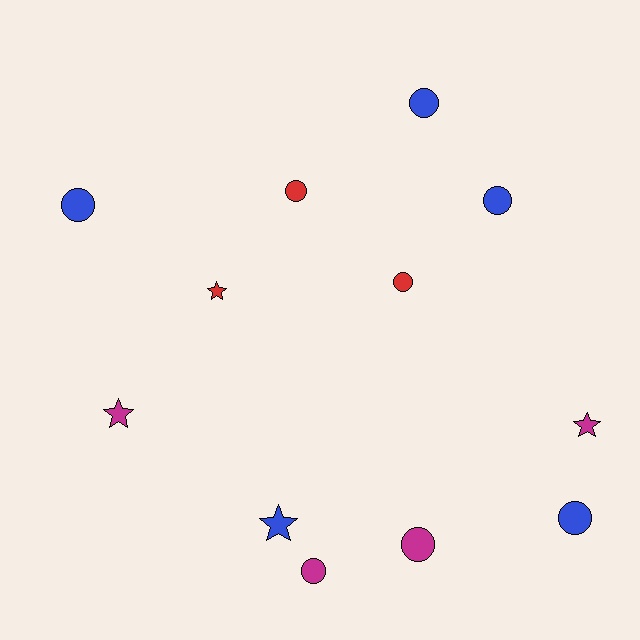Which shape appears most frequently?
Circle, with 8 objects.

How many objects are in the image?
There are 12 objects.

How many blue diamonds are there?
There are no blue diamonds.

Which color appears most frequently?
Blue, with 5 objects.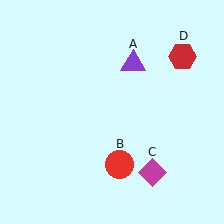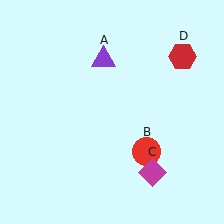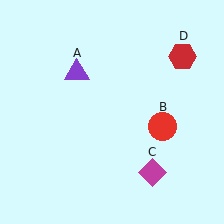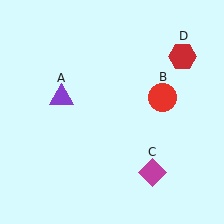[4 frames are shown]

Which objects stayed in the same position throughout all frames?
Magenta diamond (object C) and red hexagon (object D) remained stationary.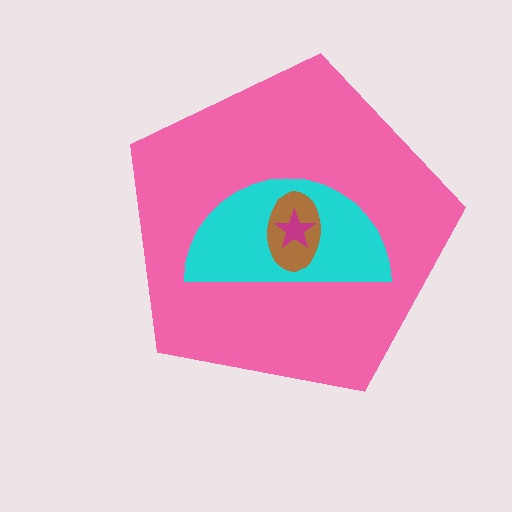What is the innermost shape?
The magenta star.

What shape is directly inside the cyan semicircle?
The brown ellipse.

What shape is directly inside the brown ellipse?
The magenta star.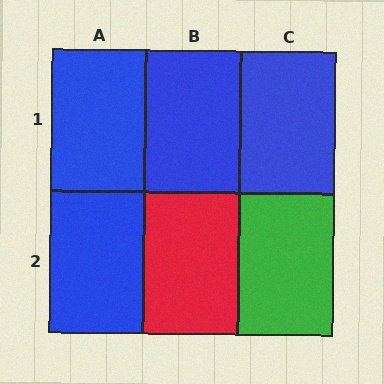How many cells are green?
1 cell is green.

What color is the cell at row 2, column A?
Blue.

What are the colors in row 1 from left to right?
Blue, blue, blue.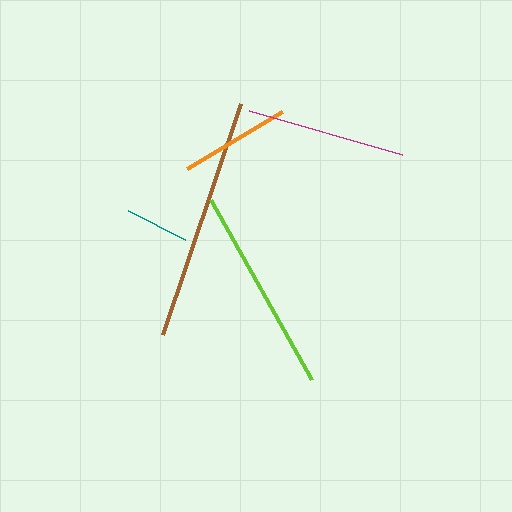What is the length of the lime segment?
The lime segment is approximately 206 pixels long.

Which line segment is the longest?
The brown line is the longest at approximately 244 pixels.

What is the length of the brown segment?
The brown segment is approximately 244 pixels long.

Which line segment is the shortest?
The teal line is the shortest at approximately 64 pixels.